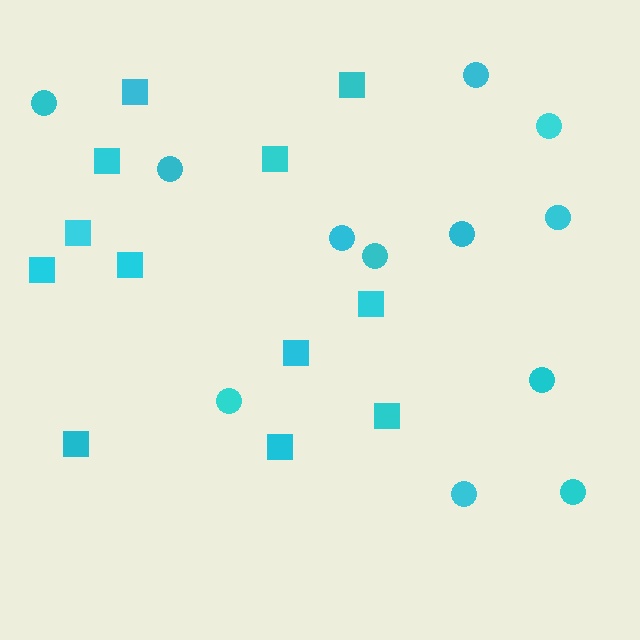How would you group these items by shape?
There are 2 groups: one group of squares (12) and one group of circles (12).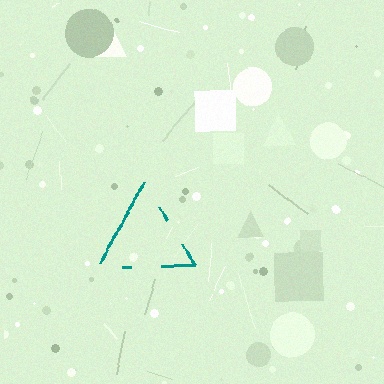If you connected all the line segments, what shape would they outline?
They would outline a triangle.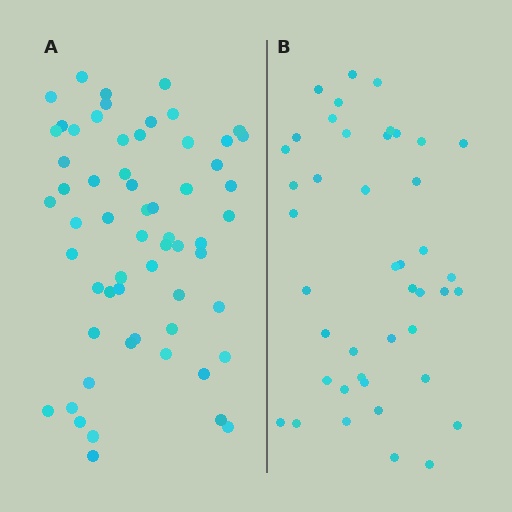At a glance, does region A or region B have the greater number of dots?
Region A (the left region) has more dots.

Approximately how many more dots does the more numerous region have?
Region A has approximately 15 more dots than region B.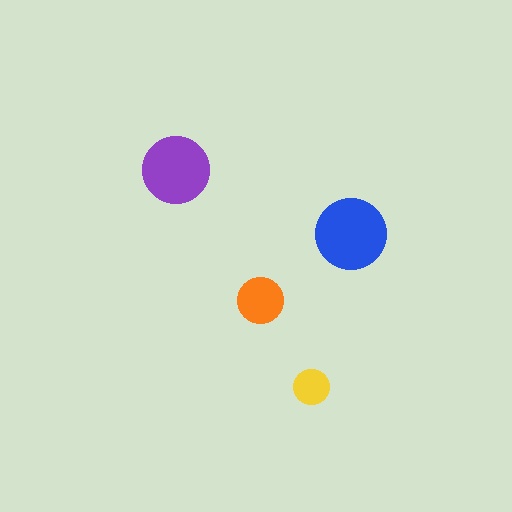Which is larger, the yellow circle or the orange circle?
The orange one.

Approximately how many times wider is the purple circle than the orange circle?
About 1.5 times wider.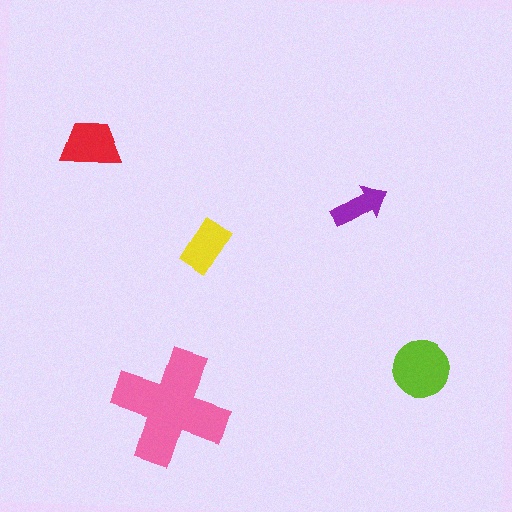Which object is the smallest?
The purple arrow.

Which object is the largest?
The pink cross.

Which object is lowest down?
The pink cross is bottommost.